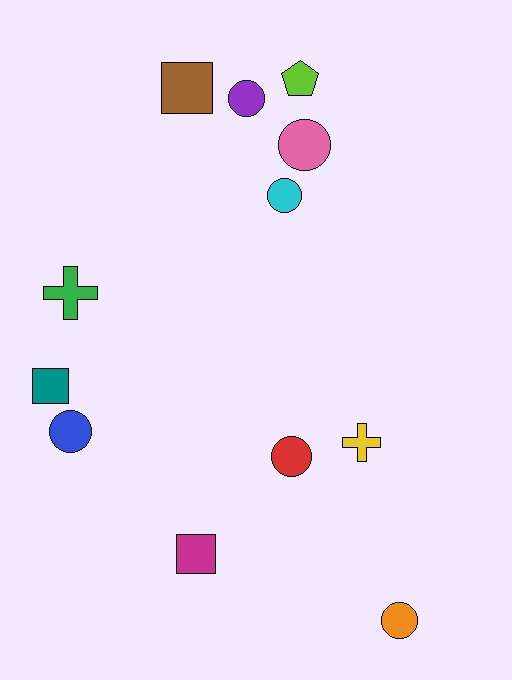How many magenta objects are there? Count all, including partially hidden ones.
There is 1 magenta object.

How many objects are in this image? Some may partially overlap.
There are 12 objects.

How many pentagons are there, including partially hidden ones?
There is 1 pentagon.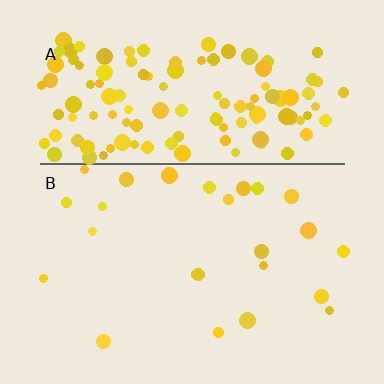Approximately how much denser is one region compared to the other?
Approximately 5.5× — region A over region B.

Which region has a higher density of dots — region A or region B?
A (the top).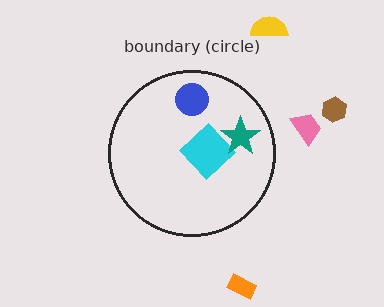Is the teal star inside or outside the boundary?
Inside.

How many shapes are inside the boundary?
3 inside, 4 outside.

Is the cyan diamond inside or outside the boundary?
Inside.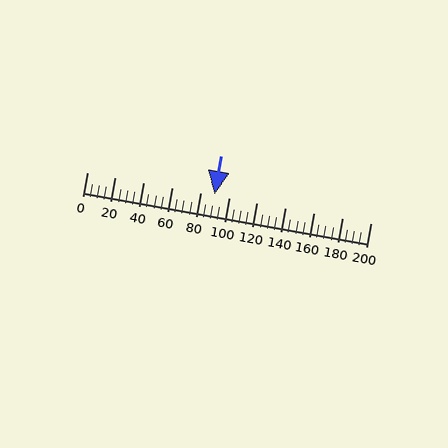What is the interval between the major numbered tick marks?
The major tick marks are spaced 20 units apart.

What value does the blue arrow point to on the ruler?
The blue arrow points to approximately 90.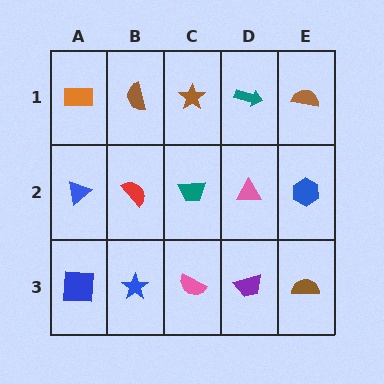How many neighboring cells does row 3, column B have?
3.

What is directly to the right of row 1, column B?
A brown star.